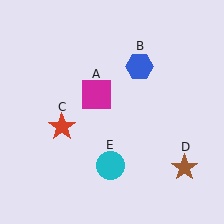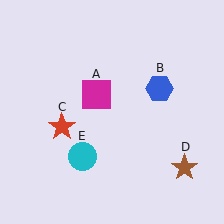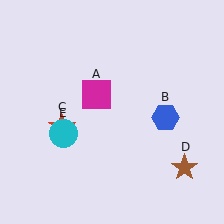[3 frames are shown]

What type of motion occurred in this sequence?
The blue hexagon (object B), cyan circle (object E) rotated clockwise around the center of the scene.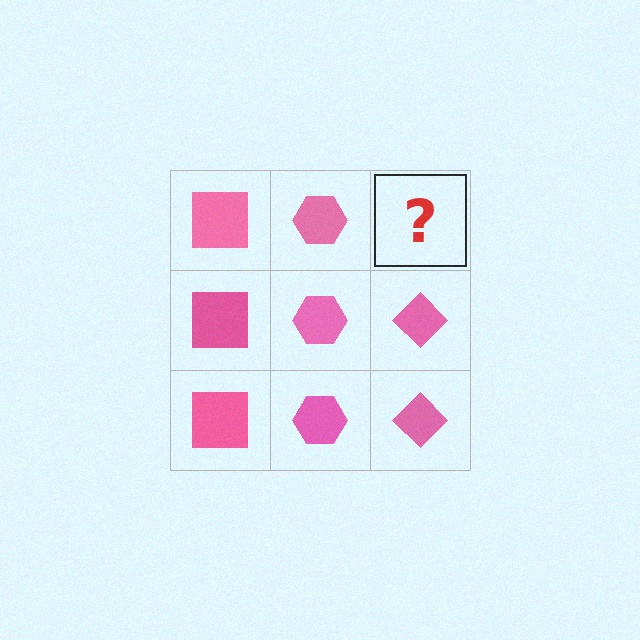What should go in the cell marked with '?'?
The missing cell should contain a pink diamond.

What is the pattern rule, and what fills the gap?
The rule is that each column has a consistent shape. The gap should be filled with a pink diamond.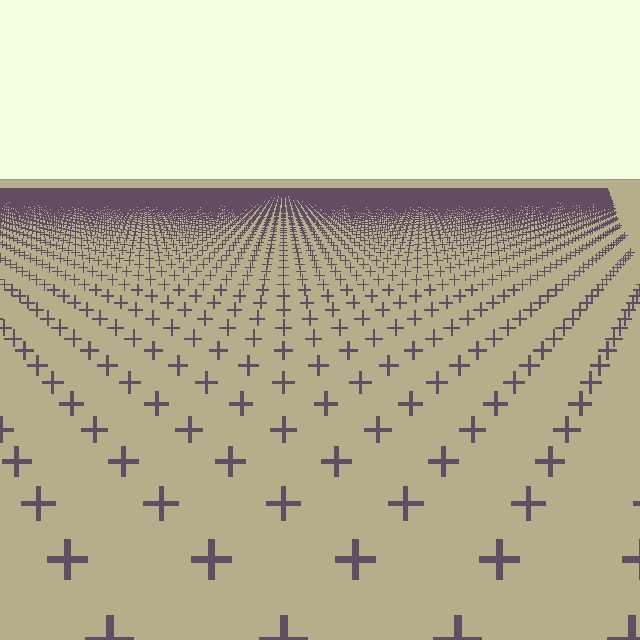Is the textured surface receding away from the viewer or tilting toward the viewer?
The surface is receding away from the viewer. Texture elements get smaller and denser toward the top.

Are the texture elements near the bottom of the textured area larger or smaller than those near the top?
Larger. Near the bottom, elements are closer to the viewer and appear at a bigger on-screen size.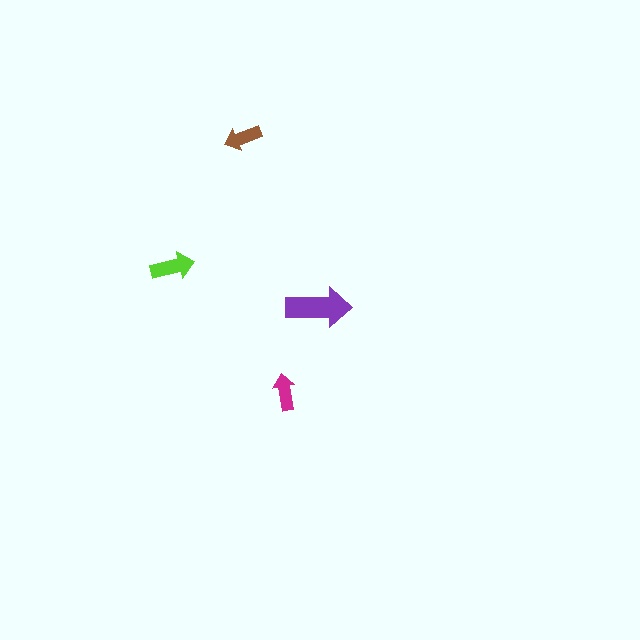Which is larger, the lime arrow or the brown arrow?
The lime one.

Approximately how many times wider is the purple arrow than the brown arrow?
About 1.5 times wider.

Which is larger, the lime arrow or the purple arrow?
The purple one.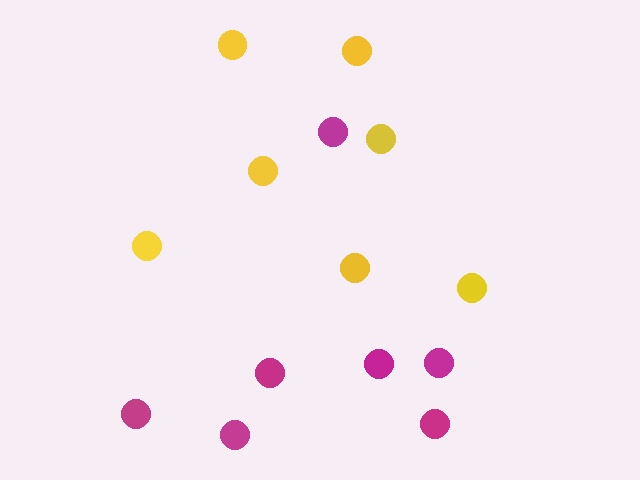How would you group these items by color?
There are 2 groups: one group of yellow circles (7) and one group of magenta circles (7).